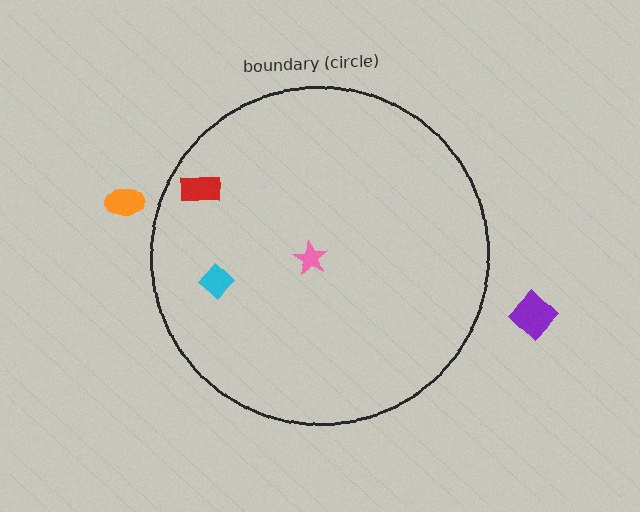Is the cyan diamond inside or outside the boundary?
Inside.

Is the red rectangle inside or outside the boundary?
Inside.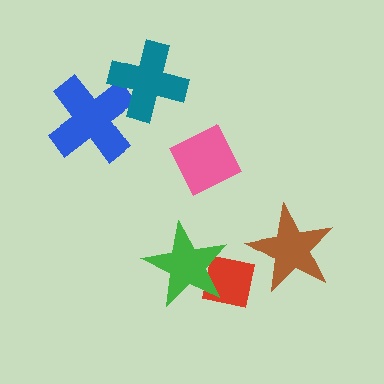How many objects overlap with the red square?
1 object overlaps with the red square.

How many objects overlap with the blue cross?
1 object overlaps with the blue cross.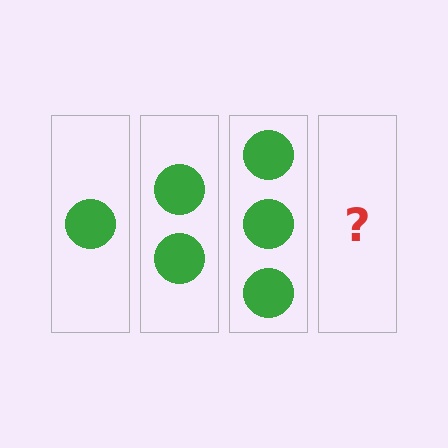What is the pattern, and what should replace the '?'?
The pattern is that each step adds one more circle. The '?' should be 4 circles.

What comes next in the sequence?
The next element should be 4 circles.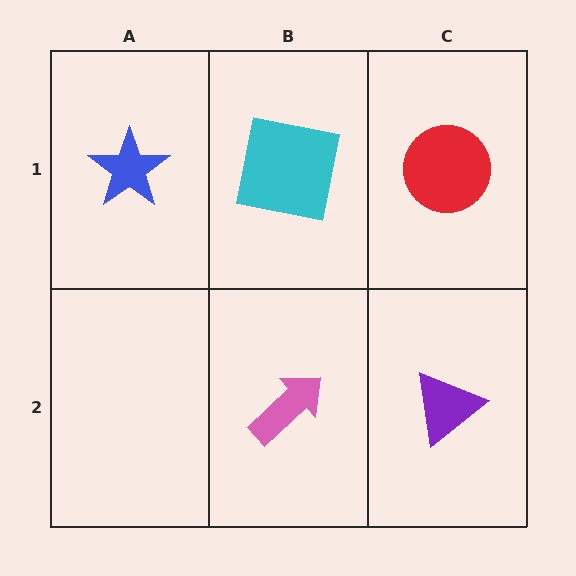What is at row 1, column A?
A blue star.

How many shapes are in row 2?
2 shapes.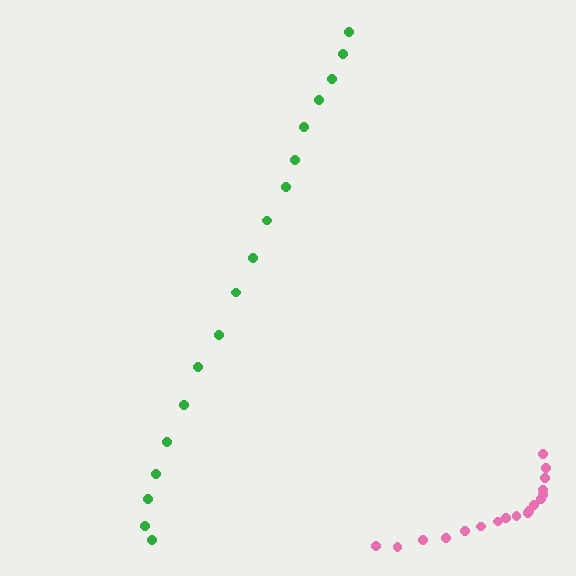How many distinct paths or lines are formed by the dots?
There are 2 distinct paths.